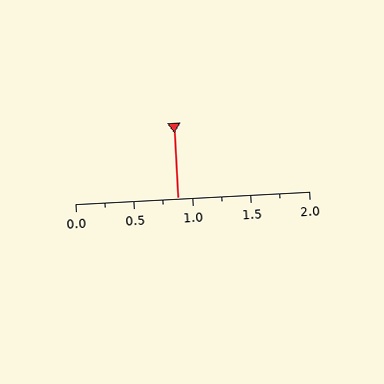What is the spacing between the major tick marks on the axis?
The major ticks are spaced 0.5 apart.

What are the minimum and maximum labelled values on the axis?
The axis runs from 0.0 to 2.0.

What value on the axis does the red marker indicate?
The marker indicates approximately 0.88.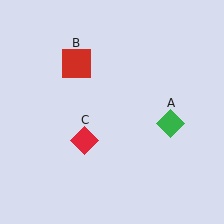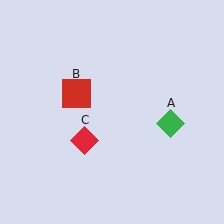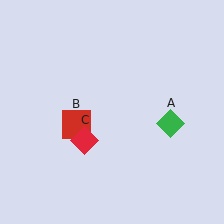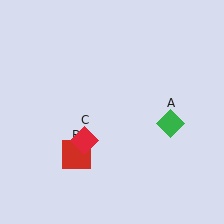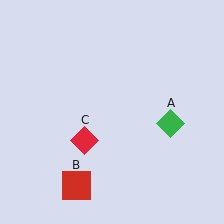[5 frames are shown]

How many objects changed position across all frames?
1 object changed position: red square (object B).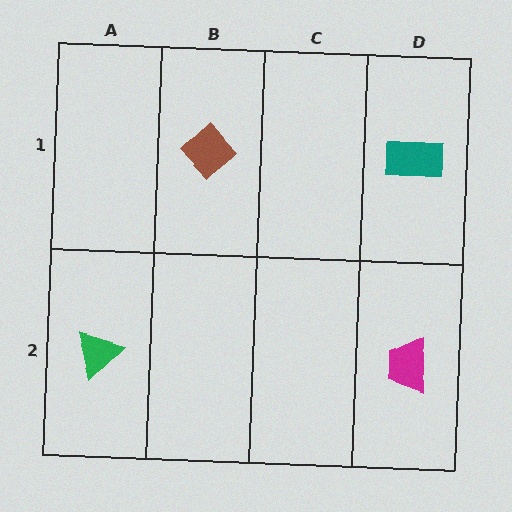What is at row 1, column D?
A teal rectangle.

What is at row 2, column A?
A green triangle.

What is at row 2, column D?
A magenta trapezoid.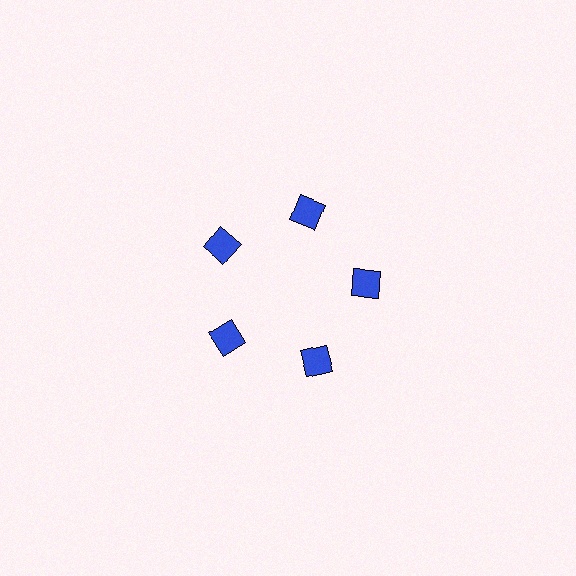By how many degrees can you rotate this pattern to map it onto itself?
The pattern maps onto itself every 72 degrees of rotation.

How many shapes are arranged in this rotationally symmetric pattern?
There are 5 shapes, arranged in 5 groups of 1.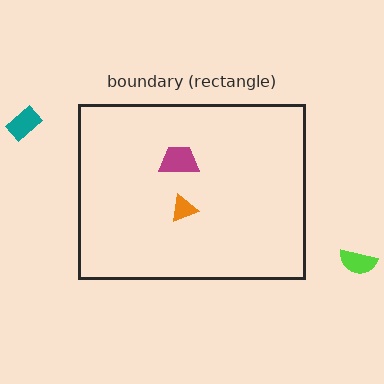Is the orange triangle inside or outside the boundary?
Inside.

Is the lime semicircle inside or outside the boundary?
Outside.